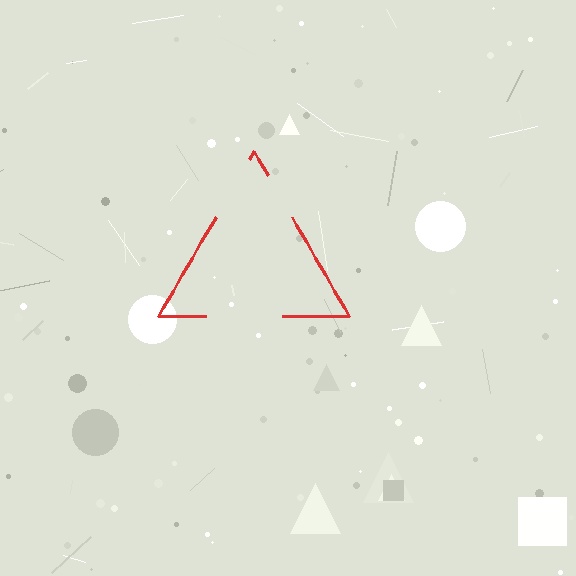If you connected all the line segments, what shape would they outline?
They would outline a triangle.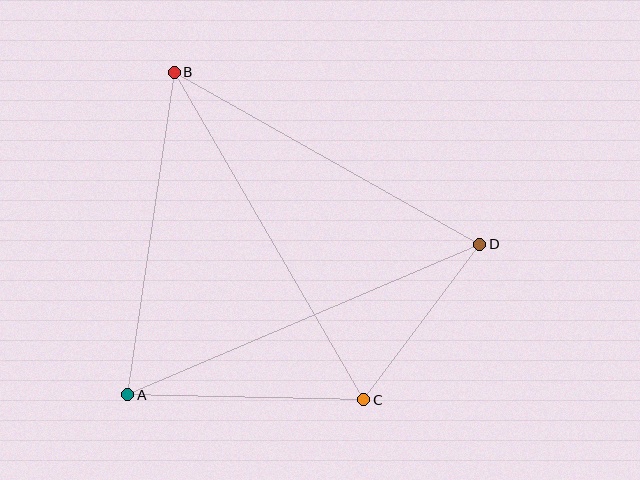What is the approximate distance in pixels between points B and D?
The distance between B and D is approximately 351 pixels.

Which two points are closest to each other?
Points C and D are closest to each other.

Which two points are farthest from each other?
Points A and D are farthest from each other.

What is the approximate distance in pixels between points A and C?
The distance between A and C is approximately 236 pixels.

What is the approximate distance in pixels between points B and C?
The distance between B and C is approximately 378 pixels.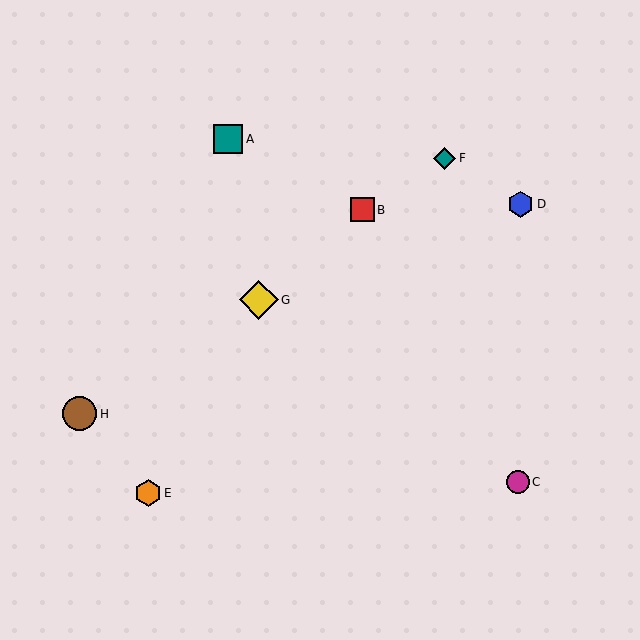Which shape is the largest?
The yellow diamond (labeled G) is the largest.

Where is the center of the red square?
The center of the red square is at (362, 210).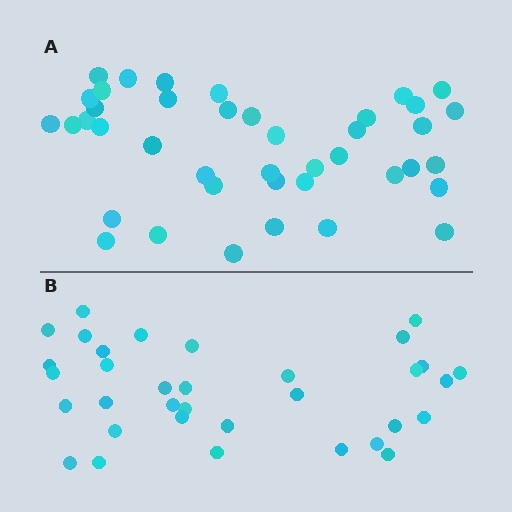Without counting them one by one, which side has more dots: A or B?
Region A (the top region) has more dots.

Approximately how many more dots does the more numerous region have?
Region A has roughly 8 or so more dots than region B.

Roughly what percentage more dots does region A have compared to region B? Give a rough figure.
About 20% more.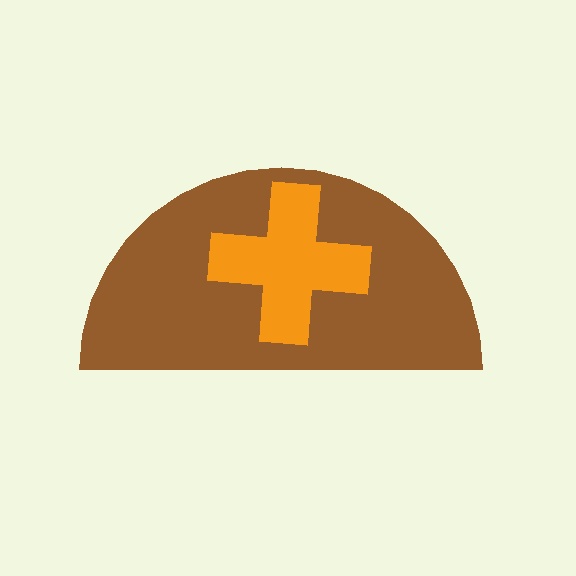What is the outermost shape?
The brown semicircle.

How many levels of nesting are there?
2.